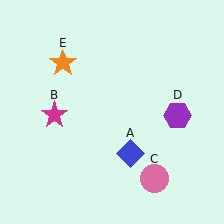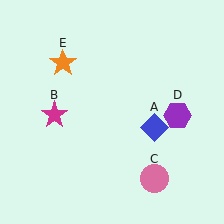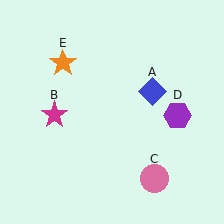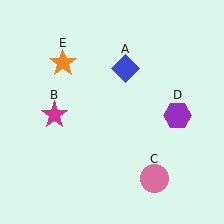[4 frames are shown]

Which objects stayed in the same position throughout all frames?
Magenta star (object B) and pink circle (object C) and purple hexagon (object D) and orange star (object E) remained stationary.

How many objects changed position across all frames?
1 object changed position: blue diamond (object A).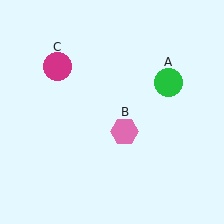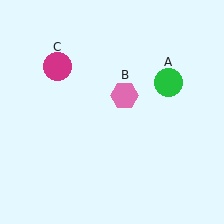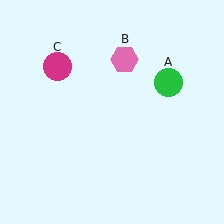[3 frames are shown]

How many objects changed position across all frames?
1 object changed position: pink hexagon (object B).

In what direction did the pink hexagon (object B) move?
The pink hexagon (object B) moved up.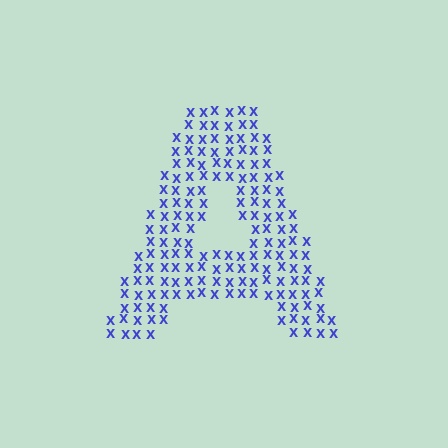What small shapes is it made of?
It is made of small letter X's.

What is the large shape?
The large shape is the letter A.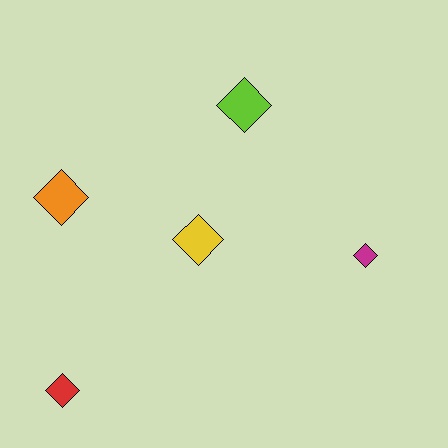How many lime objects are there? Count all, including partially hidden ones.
There is 1 lime object.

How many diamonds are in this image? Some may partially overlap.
There are 5 diamonds.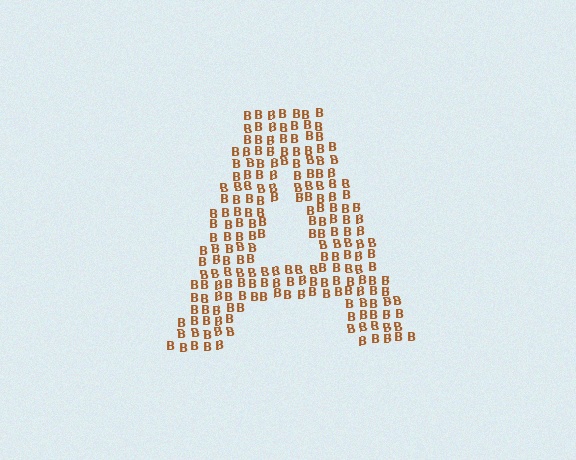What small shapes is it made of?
It is made of small letter B's.